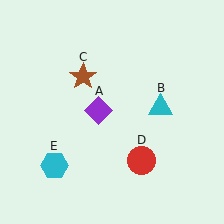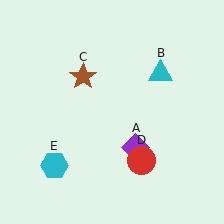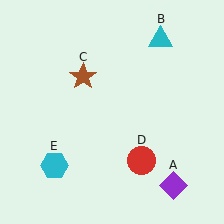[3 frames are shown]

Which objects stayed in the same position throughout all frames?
Brown star (object C) and red circle (object D) and cyan hexagon (object E) remained stationary.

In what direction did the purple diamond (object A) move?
The purple diamond (object A) moved down and to the right.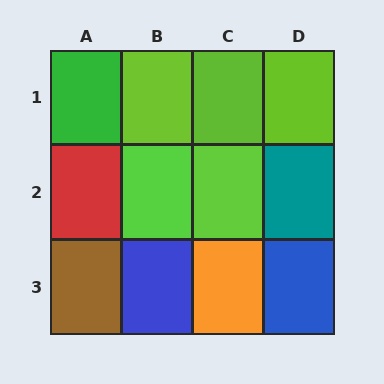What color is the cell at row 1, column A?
Green.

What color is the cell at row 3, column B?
Blue.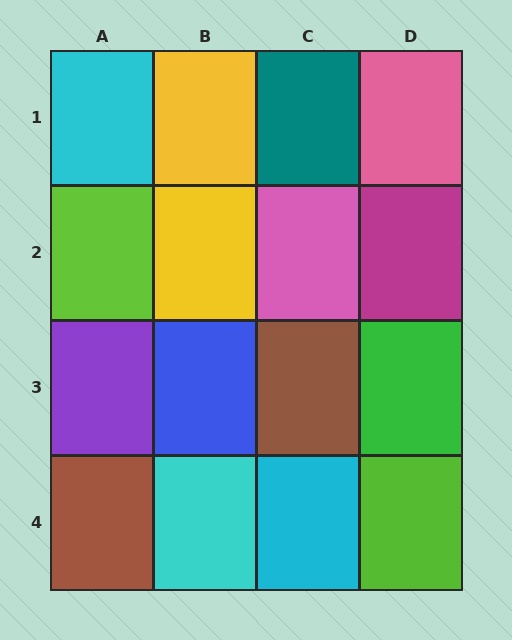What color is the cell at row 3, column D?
Green.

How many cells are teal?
1 cell is teal.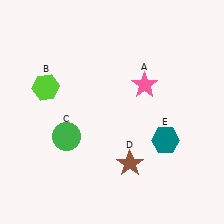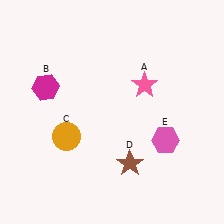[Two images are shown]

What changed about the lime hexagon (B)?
In Image 1, B is lime. In Image 2, it changed to magenta.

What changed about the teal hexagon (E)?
In Image 1, E is teal. In Image 2, it changed to pink.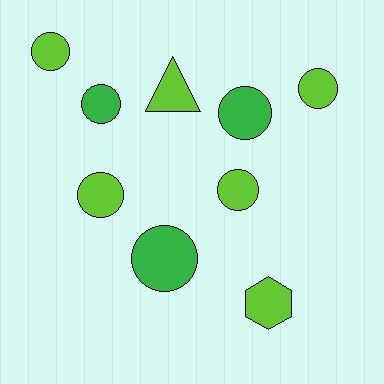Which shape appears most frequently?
Circle, with 7 objects.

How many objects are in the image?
There are 9 objects.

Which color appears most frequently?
Lime, with 6 objects.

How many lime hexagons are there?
There is 1 lime hexagon.